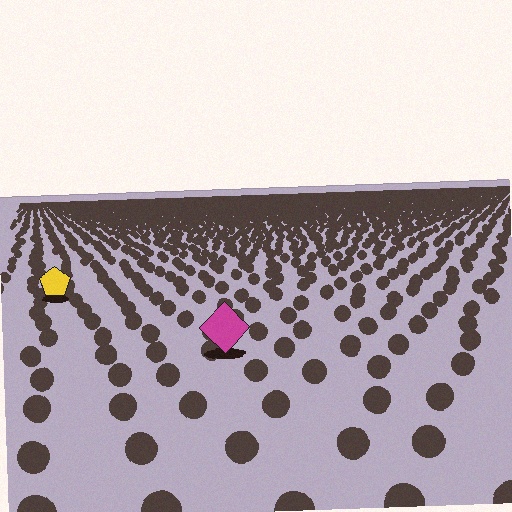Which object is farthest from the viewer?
The yellow pentagon is farthest from the viewer. It appears smaller and the ground texture around it is denser.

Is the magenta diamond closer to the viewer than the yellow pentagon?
Yes. The magenta diamond is closer — you can tell from the texture gradient: the ground texture is coarser near it.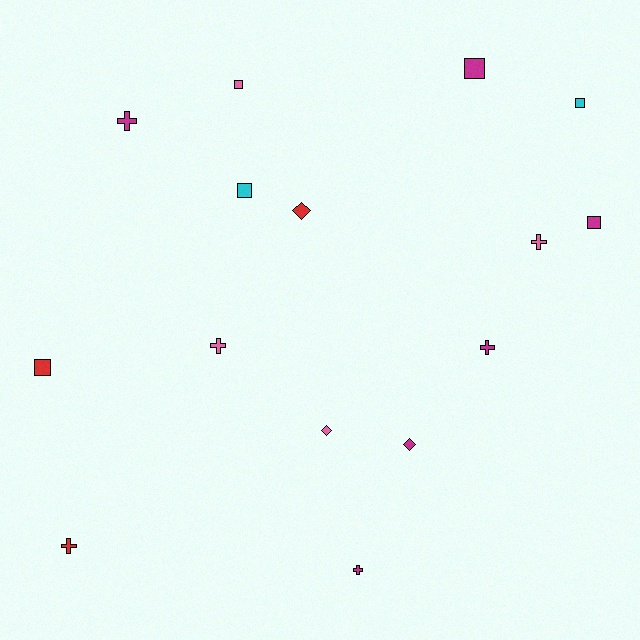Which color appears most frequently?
Magenta, with 6 objects.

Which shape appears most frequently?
Square, with 6 objects.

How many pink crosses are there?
There are 2 pink crosses.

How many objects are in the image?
There are 15 objects.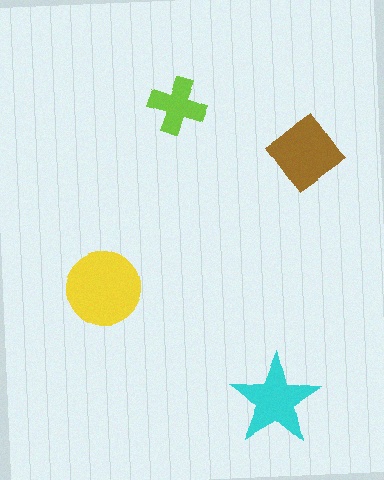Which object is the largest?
The yellow circle.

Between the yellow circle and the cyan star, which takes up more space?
The yellow circle.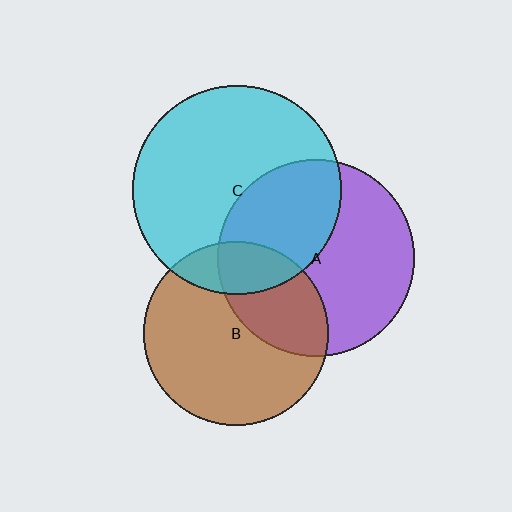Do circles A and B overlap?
Yes.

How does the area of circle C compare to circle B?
Approximately 1.3 times.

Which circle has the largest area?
Circle C (cyan).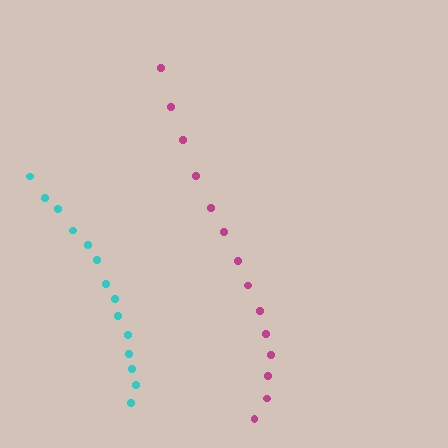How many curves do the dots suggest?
There are 2 distinct paths.